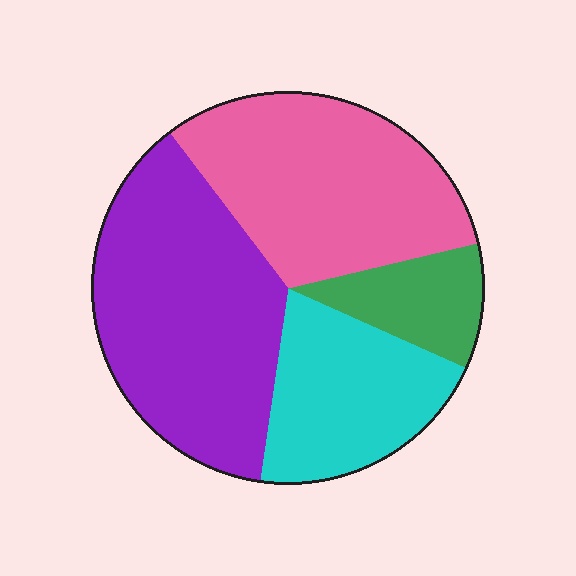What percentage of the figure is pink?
Pink covers 32% of the figure.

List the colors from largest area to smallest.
From largest to smallest: purple, pink, cyan, green.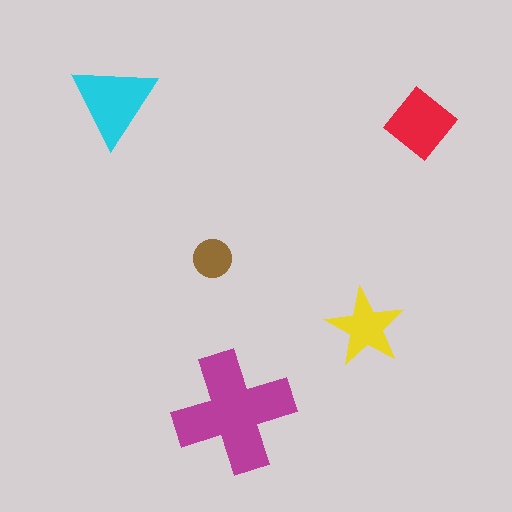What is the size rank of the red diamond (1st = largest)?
3rd.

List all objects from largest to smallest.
The magenta cross, the cyan triangle, the red diamond, the yellow star, the brown circle.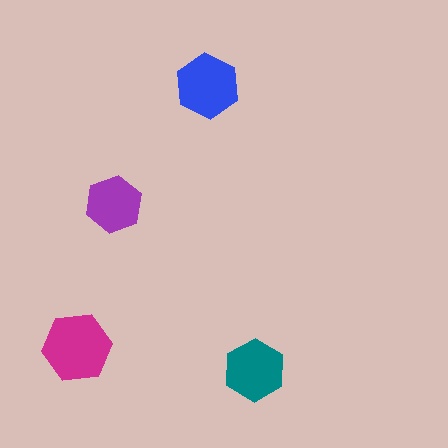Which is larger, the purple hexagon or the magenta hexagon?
The magenta one.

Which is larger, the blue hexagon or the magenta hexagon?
The magenta one.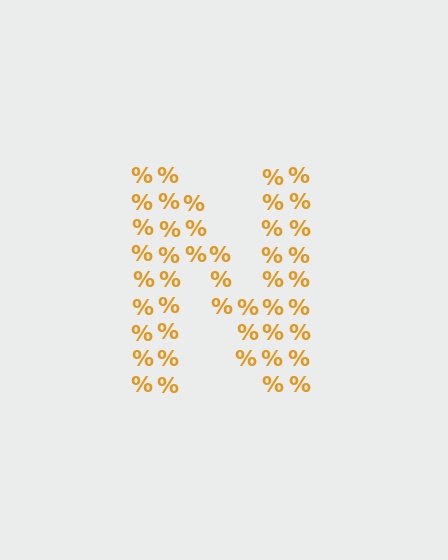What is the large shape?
The large shape is the letter N.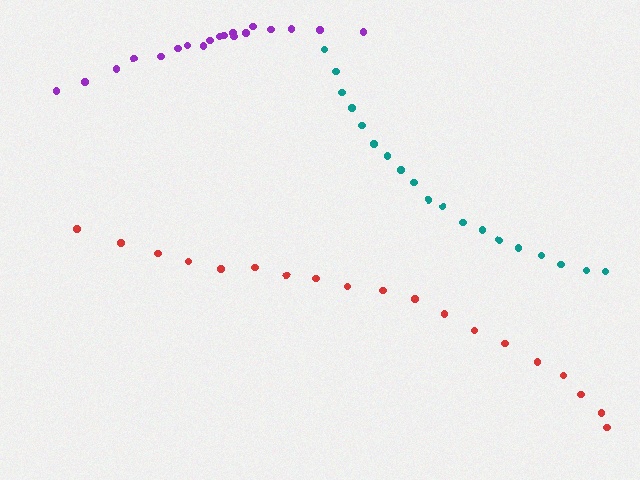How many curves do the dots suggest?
There are 3 distinct paths.